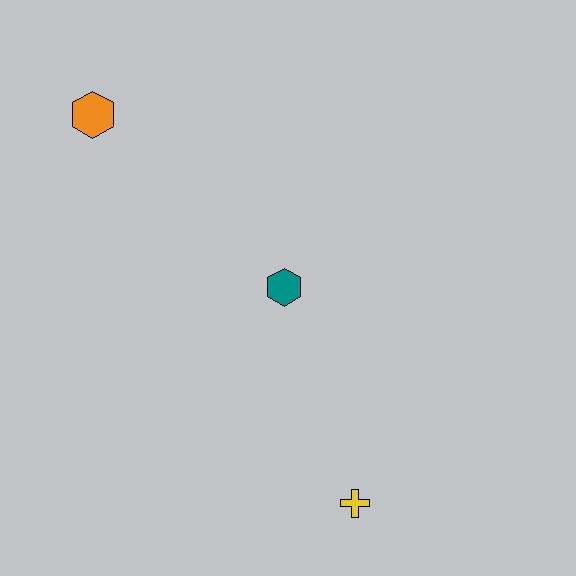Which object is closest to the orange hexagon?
The teal hexagon is closest to the orange hexagon.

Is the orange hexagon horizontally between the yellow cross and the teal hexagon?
No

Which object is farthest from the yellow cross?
The orange hexagon is farthest from the yellow cross.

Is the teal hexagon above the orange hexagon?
No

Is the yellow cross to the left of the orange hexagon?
No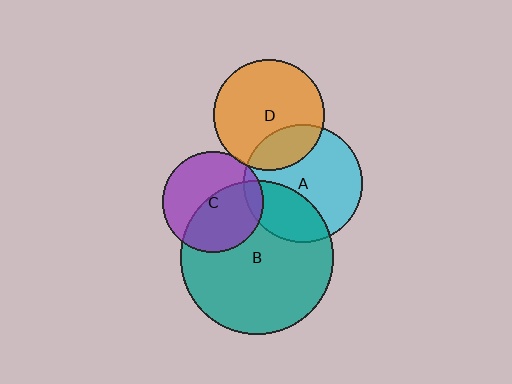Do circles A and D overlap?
Yes.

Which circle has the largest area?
Circle B (teal).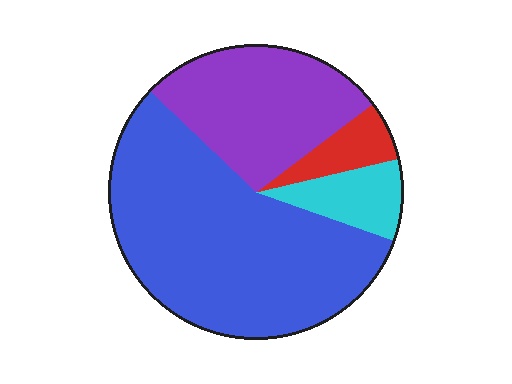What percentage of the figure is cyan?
Cyan takes up less than a sixth of the figure.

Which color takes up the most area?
Blue, at roughly 55%.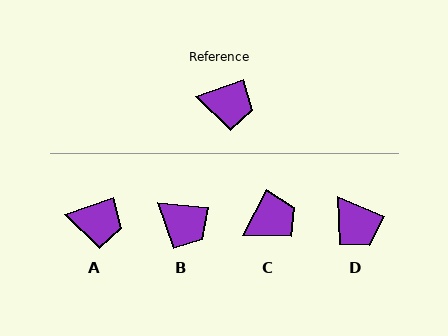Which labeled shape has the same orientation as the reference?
A.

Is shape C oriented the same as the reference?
No, it is off by about 43 degrees.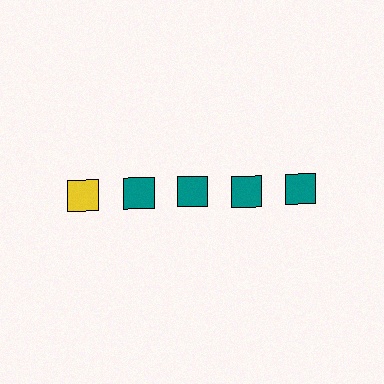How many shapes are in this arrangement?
There are 5 shapes arranged in a grid pattern.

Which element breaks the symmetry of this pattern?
The yellow square in the top row, leftmost column breaks the symmetry. All other shapes are teal squares.